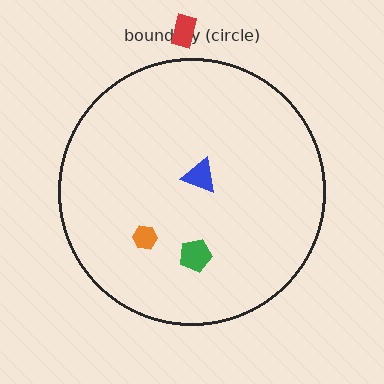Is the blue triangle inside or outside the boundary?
Inside.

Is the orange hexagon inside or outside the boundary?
Inside.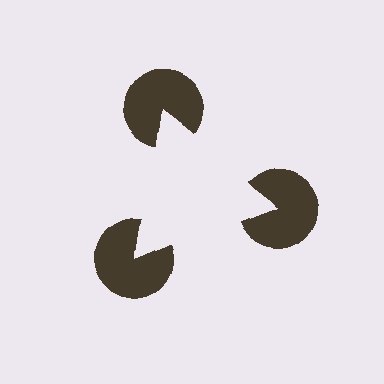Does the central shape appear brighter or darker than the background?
It typically appears slightly brighter than the background, even though no actual brightness change is drawn.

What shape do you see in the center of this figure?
An illusory triangle — its edges are inferred from the aligned wedge cuts in the pac-man discs, not physically drawn.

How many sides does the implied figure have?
3 sides.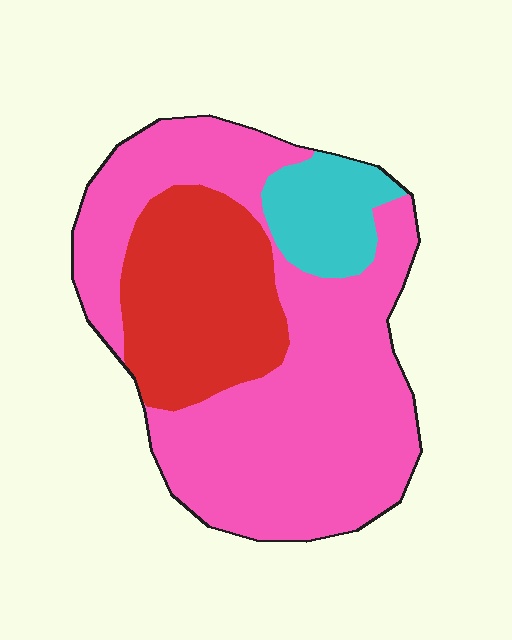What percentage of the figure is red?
Red covers roughly 25% of the figure.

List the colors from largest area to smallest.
From largest to smallest: pink, red, cyan.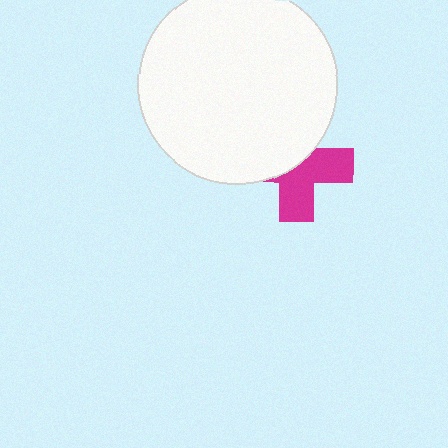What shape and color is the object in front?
The object in front is a white circle.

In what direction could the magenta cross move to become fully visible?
The magenta cross could move down. That would shift it out from behind the white circle entirely.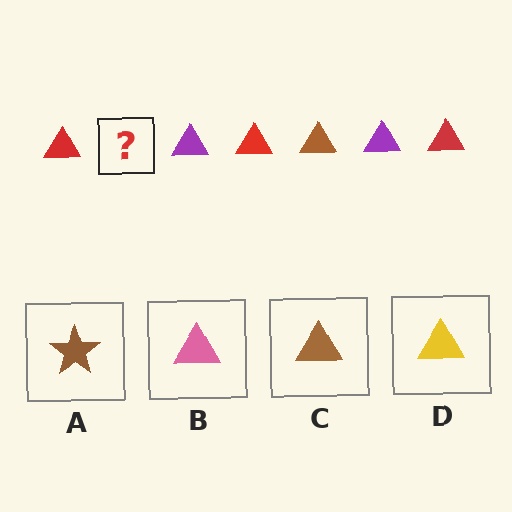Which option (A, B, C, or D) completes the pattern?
C.